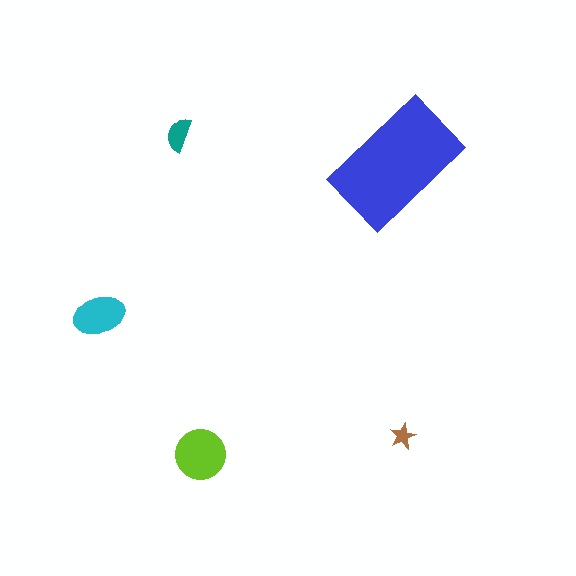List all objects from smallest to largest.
The brown star, the teal semicircle, the cyan ellipse, the lime circle, the blue rectangle.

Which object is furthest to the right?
The brown star is rightmost.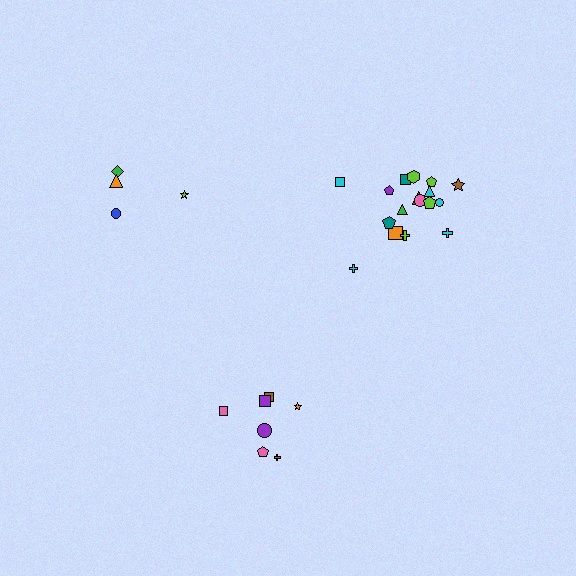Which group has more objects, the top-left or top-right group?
The top-right group.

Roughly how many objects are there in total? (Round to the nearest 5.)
Roughly 30 objects in total.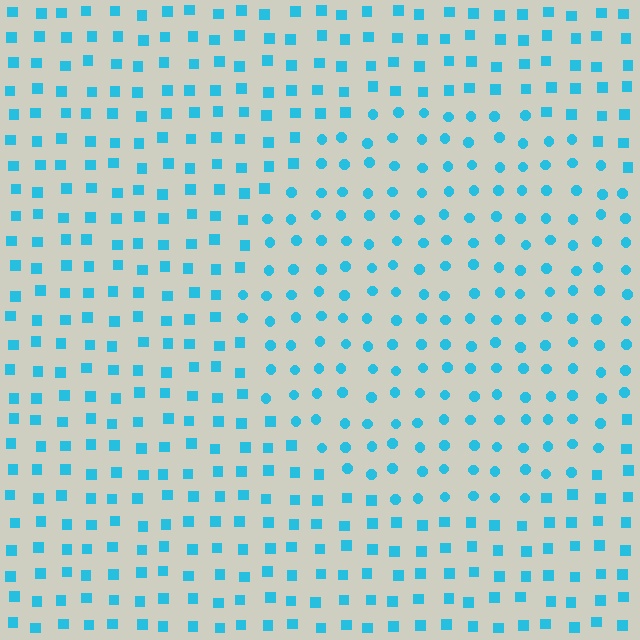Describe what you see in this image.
The image is filled with small cyan elements arranged in a uniform grid. A circle-shaped region contains circles, while the surrounding area contains squares. The boundary is defined purely by the change in element shape.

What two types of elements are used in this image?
The image uses circles inside the circle region and squares outside it.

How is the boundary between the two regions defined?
The boundary is defined by a change in element shape: circles inside vs. squares outside. All elements share the same color and spacing.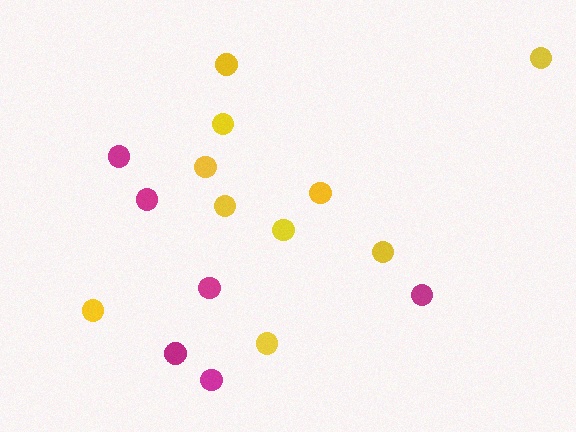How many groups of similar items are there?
There are 2 groups: one group of yellow circles (10) and one group of magenta circles (6).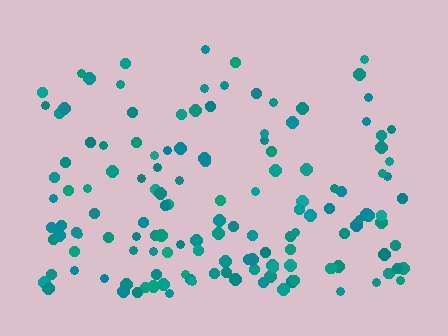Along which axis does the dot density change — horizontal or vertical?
Vertical.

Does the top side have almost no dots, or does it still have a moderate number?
Still a moderate number, just noticeably fewer than the bottom.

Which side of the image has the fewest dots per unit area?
The top.